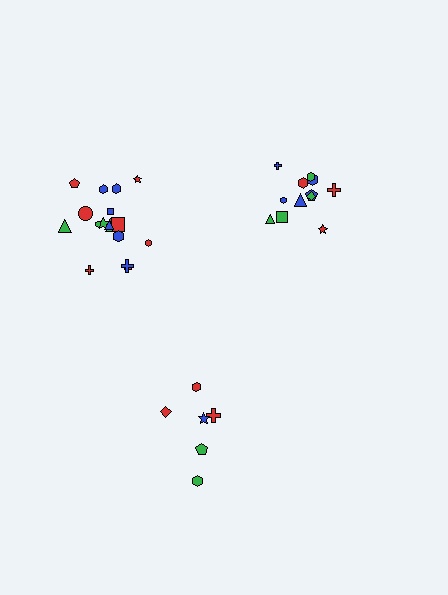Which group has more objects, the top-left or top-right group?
The top-left group.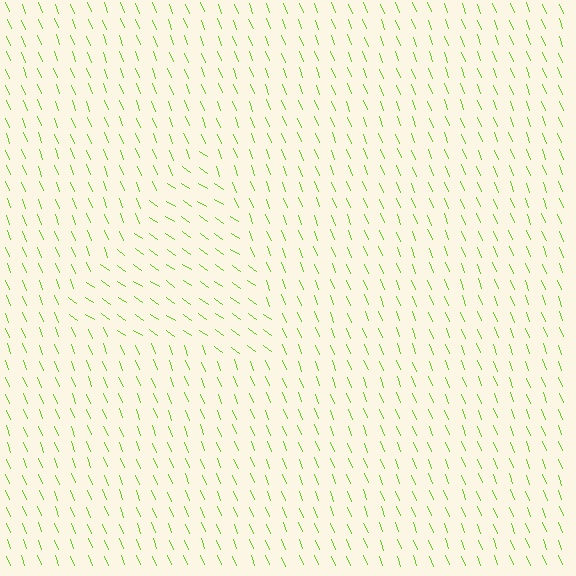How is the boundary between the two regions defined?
The boundary is defined purely by a change in line orientation (approximately 34 degrees difference). All lines are the same color and thickness.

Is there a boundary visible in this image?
Yes, there is a texture boundary formed by a change in line orientation.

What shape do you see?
I see a triangle.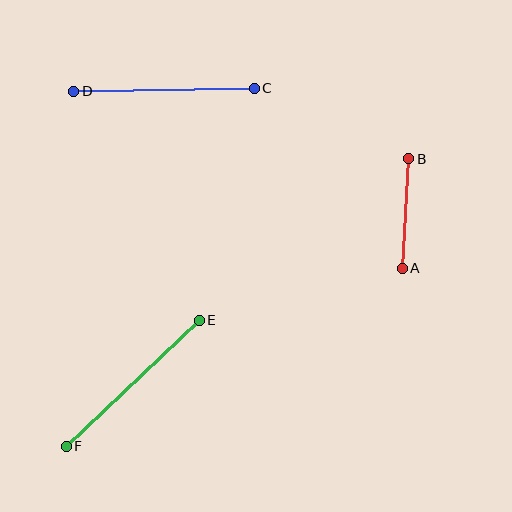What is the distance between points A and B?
The distance is approximately 110 pixels.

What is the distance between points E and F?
The distance is approximately 184 pixels.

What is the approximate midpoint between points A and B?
The midpoint is at approximately (406, 214) pixels.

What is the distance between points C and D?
The distance is approximately 180 pixels.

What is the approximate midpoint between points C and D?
The midpoint is at approximately (164, 90) pixels.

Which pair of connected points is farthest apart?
Points E and F are farthest apart.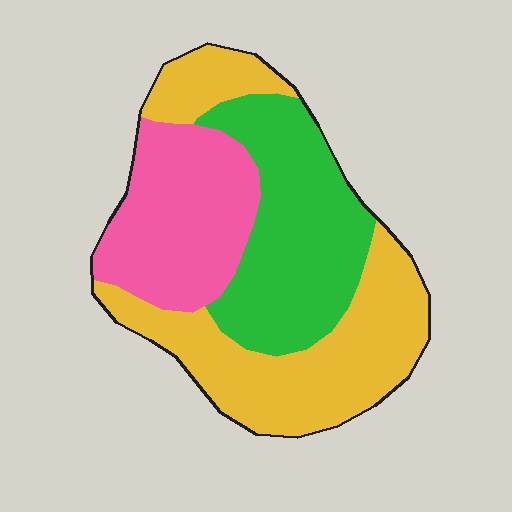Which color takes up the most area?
Yellow, at roughly 40%.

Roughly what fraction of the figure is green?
Green covers 32% of the figure.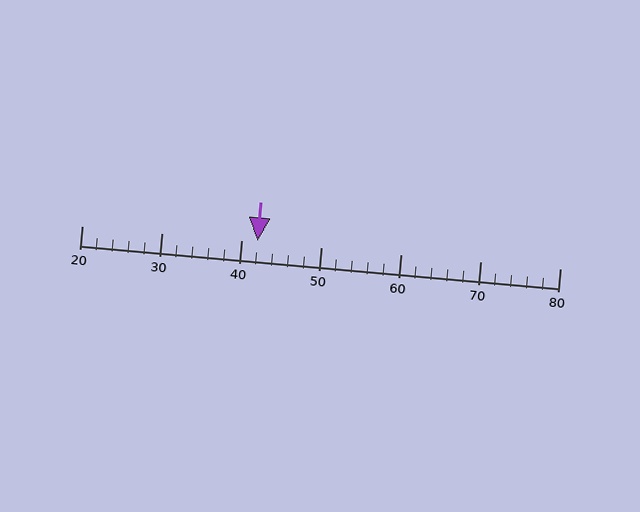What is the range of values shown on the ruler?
The ruler shows values from 20 to 80.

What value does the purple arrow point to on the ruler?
The purple arrow points to approximately 42.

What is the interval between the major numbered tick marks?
The major tick marks are spaced 10 units apart.